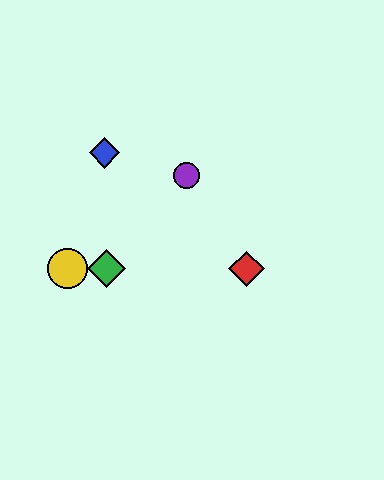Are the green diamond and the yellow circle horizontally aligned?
Yes, both are at y≈269.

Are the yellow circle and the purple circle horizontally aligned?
No, the yellow circle is at y≈269 and the purple circle is at y≈175.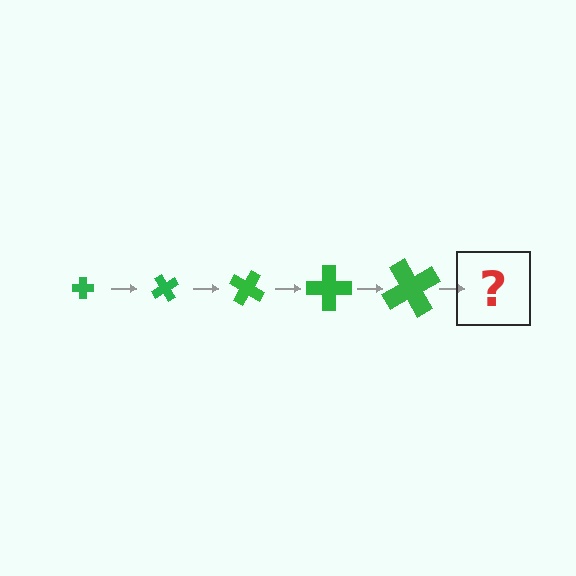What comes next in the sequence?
The next element should be a cross, larger than the previous one and rotated 300 degrees from the start.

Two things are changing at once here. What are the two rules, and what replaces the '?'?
The two rules are that the cross grows larger each step and it rotates 60 degrees each step. The '?' should be a cross, larger than the previous one and rotated 300 degrees from the start.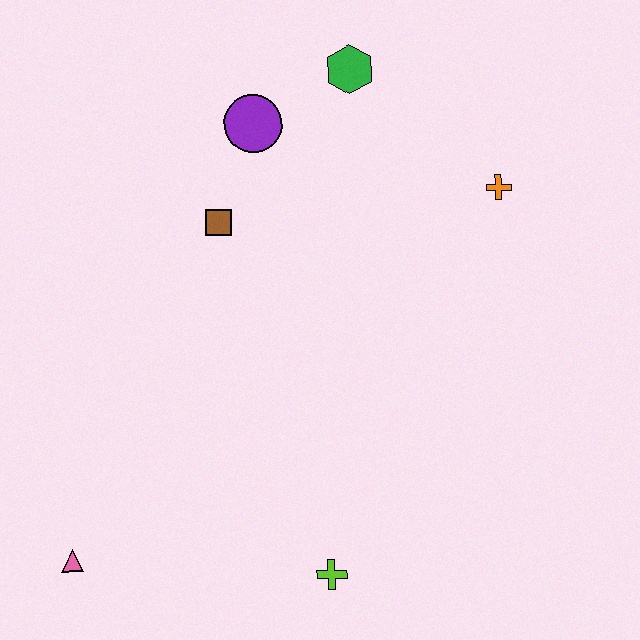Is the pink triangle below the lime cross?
No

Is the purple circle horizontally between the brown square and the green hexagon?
Yes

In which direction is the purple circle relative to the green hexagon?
The purple circle is to the left of the green hexagon.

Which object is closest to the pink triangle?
The lime cross is closest to the pink triangle.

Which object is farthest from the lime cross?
The green hexagon is farthest from the lime cross.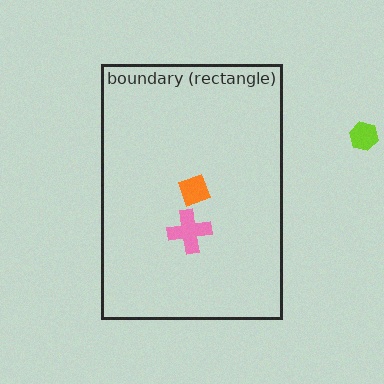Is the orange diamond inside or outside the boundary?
Inside.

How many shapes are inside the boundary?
2 inside, 1 outside.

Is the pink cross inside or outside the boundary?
Inside.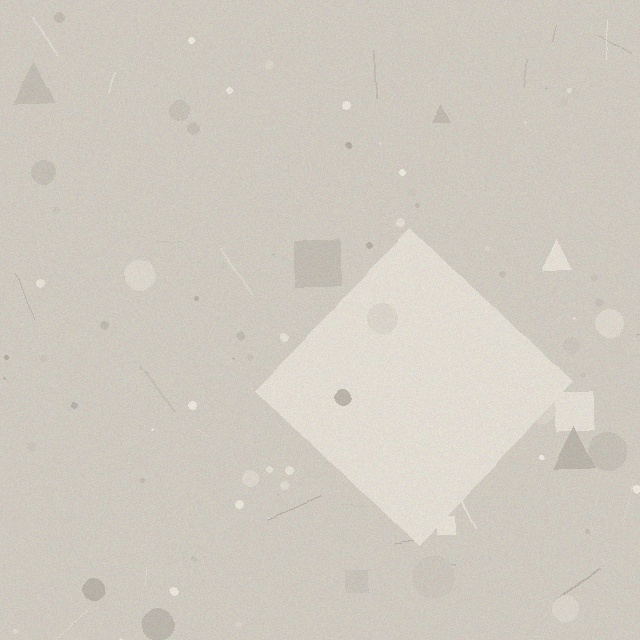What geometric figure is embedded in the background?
A diamond is embedded in the background.